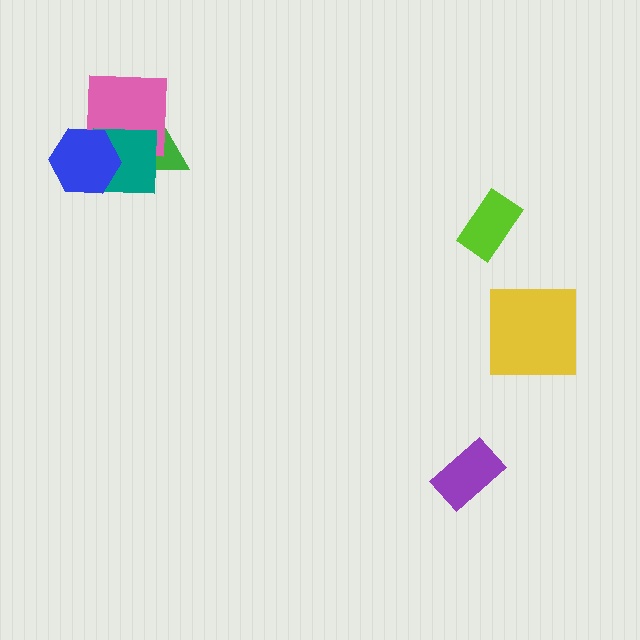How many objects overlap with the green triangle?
2 objects overlap with the green triangle.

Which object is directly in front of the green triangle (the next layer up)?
The pink square is directly in front of the green triangle.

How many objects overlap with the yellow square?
0 objects overlap with the yellow square.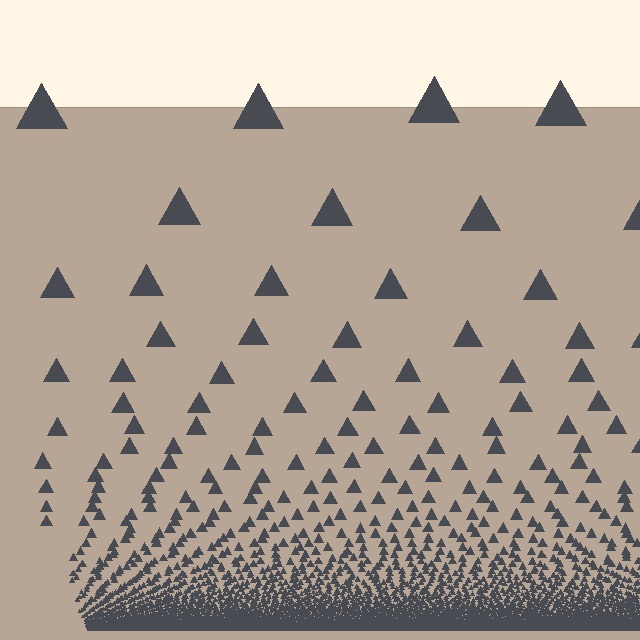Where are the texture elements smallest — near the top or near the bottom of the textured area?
Near the bottom.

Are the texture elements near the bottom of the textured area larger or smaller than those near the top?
Smaller. The gradient is inverted — elements near the bottom are smaller and denser.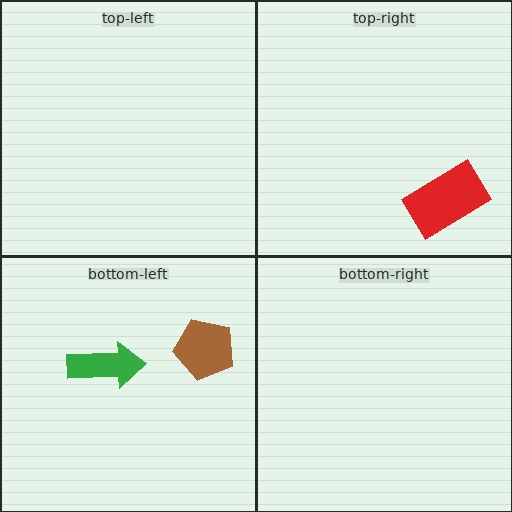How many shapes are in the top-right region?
1.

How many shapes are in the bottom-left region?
2.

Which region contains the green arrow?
The bottom-left region.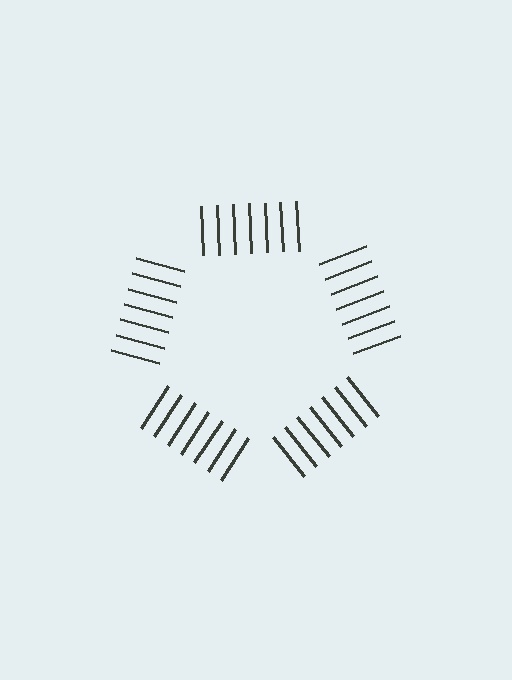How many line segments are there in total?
35 — 7 along each of the 5 edges.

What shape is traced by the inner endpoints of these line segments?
An illusory pentagon — the line segments terminate on its edges but no continuous stroke is drawn.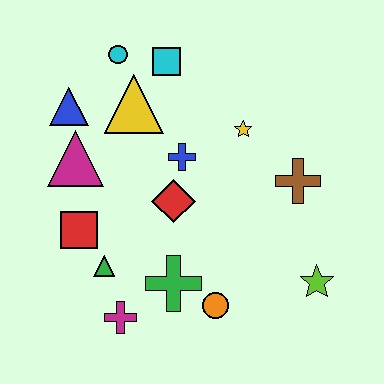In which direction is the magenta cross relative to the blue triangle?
The magenta cross is below the blue triangle.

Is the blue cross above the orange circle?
Yes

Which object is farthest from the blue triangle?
The lime star is farthest from the blue triangle.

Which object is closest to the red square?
The green triangle is closest to the red square.